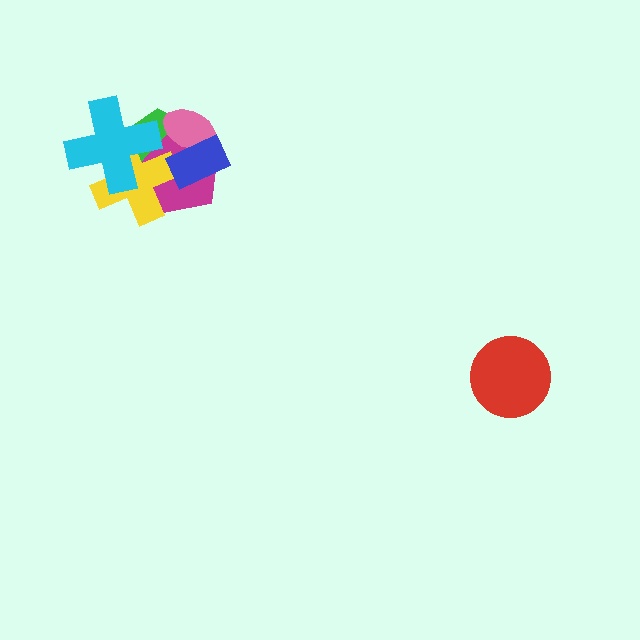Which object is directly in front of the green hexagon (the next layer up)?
The magenta pentagon is directly in front of the green hexagon.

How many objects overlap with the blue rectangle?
3 objects overlap with the blue rectangle.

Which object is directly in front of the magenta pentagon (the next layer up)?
The yellow cross is directly in front of the magenta pentagon.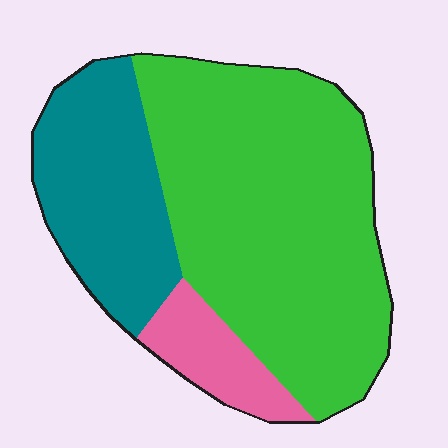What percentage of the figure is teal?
Teal covers around 25% of the figure.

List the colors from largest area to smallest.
From largest to smallest: green, teal, pink.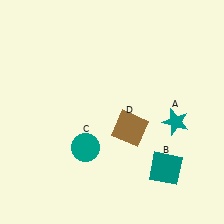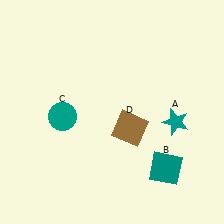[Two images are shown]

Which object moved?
The teal circle (C) moved up.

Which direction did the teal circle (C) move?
The teal circle (C) moved up.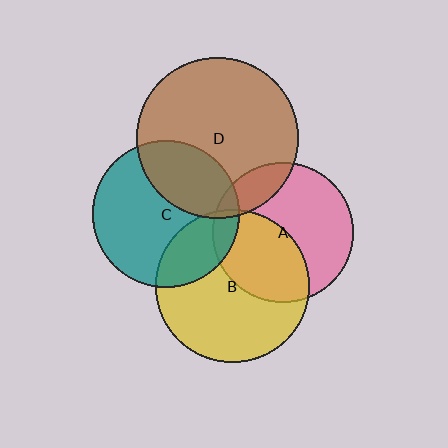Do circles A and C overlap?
Yes.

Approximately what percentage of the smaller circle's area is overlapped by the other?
Approximately 10%.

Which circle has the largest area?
Circle D (brown).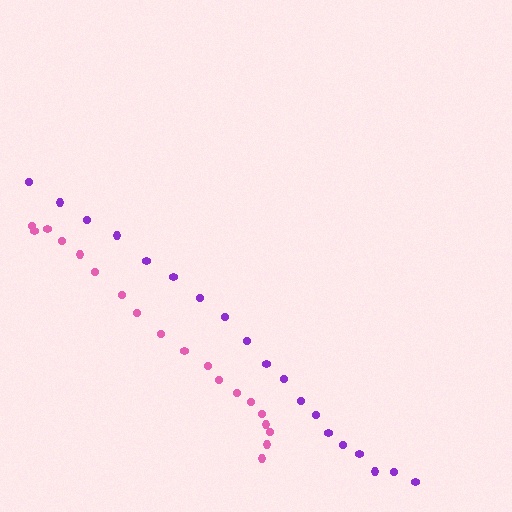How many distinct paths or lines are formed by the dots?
There are 2 distinct paths.